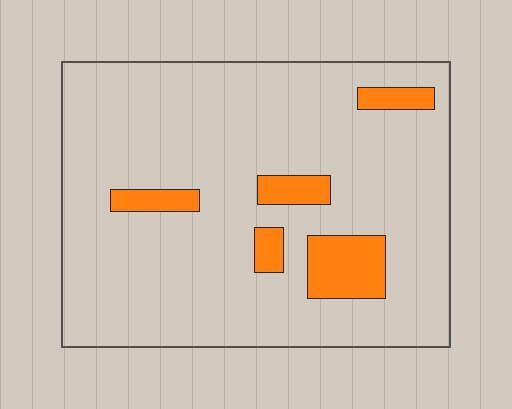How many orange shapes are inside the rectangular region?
5.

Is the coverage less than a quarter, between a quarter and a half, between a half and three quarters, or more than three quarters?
Less than a quarter.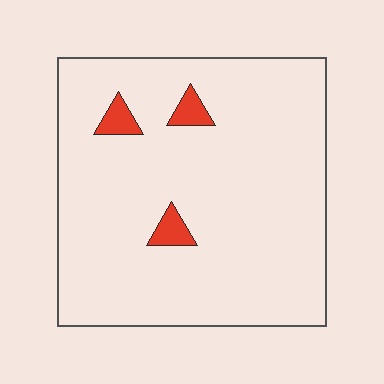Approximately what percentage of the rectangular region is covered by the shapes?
Approximately 5%.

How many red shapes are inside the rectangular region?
3.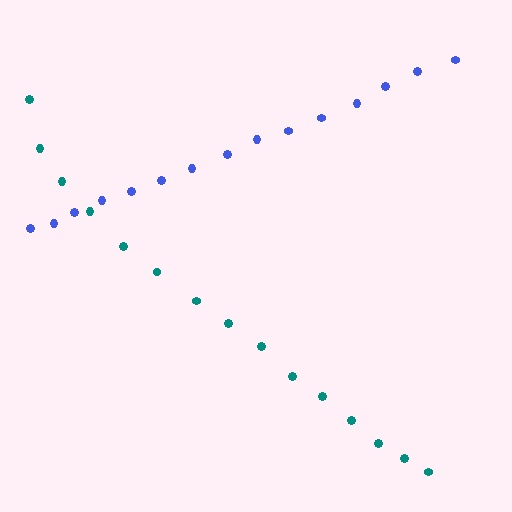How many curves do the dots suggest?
There are 2 distinct paths.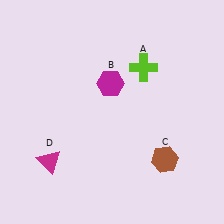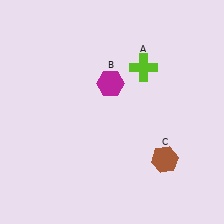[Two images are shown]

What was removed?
The magenta triangle (D) was removed in Image 2.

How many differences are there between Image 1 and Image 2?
There is 1 difference between the two images.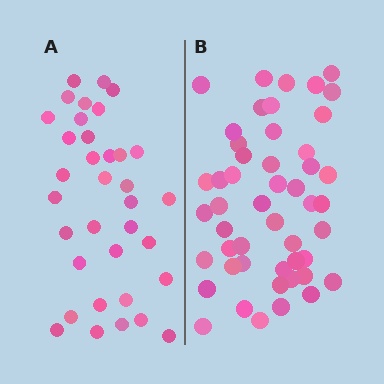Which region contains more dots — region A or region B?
Region B (the right region) has more dots.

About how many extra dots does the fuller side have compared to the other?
Region B has approximately 15 more dots than region A.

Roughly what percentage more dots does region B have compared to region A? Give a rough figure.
About 40% more.